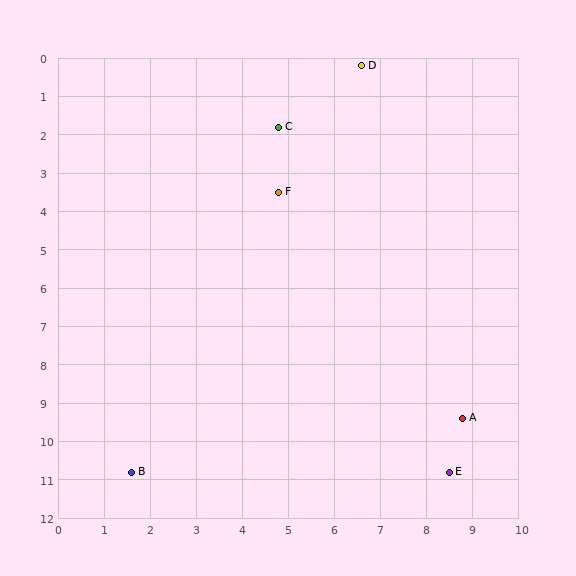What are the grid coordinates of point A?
Point A is at approximately (8.8, 9.4).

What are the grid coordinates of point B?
Point B is at approximately (1.6, 10.8).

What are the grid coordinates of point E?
Point E is at approximately (8.5, 10.8).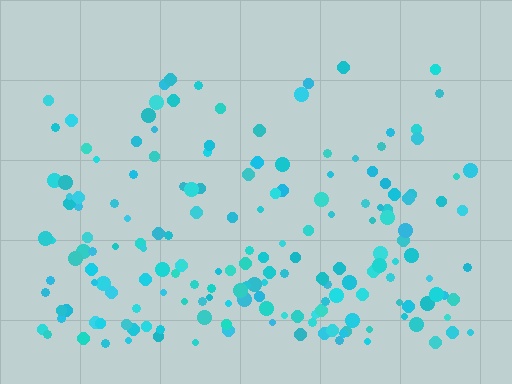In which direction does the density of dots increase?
From top to bottom, with the bottom side densest.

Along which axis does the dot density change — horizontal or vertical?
Vertical.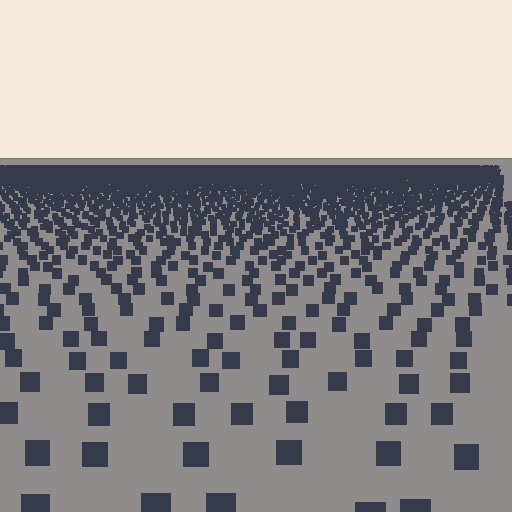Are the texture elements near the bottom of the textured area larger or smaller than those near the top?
Larger. Near the bottom, elements are closer to the viewer and appear at a bigger on-screen size.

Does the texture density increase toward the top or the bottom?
Density increases toward the top.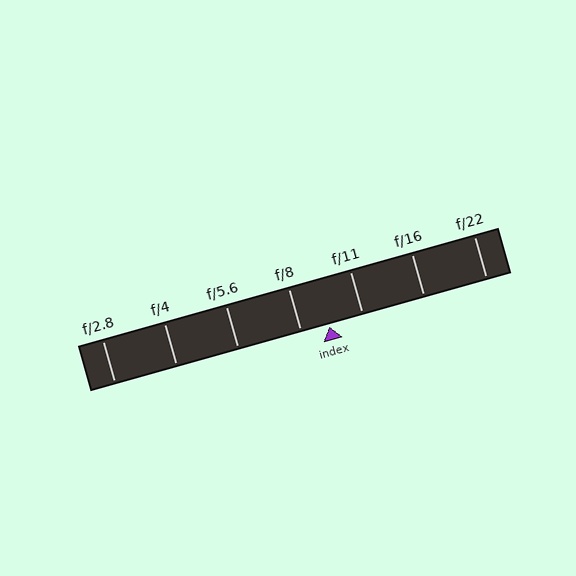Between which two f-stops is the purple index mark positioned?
The index mark is between f/8 and f/11.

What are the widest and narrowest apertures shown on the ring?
The widest aperture shown is f/2.8 and the narrowest is f/22.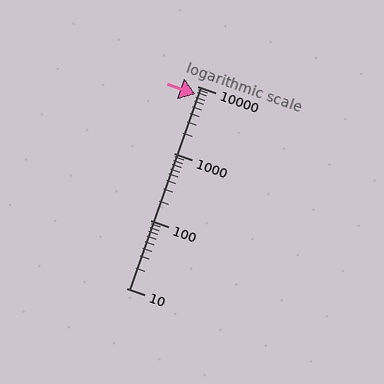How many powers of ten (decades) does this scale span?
The scale spans 3 decades, from 10 to 10000.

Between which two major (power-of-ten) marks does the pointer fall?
The pointer is between 1000 and 10000.